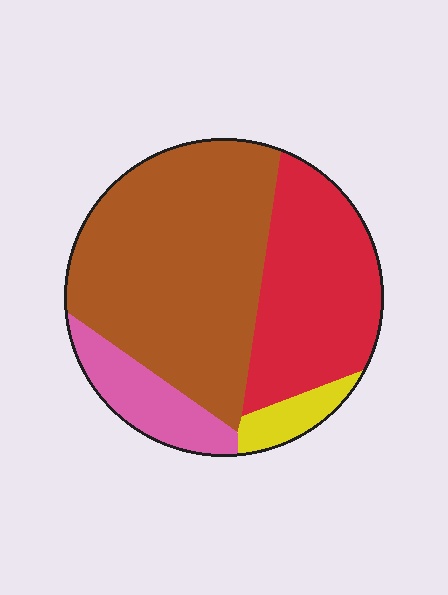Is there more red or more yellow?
Red.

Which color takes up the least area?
Yellow, at roughly 5%.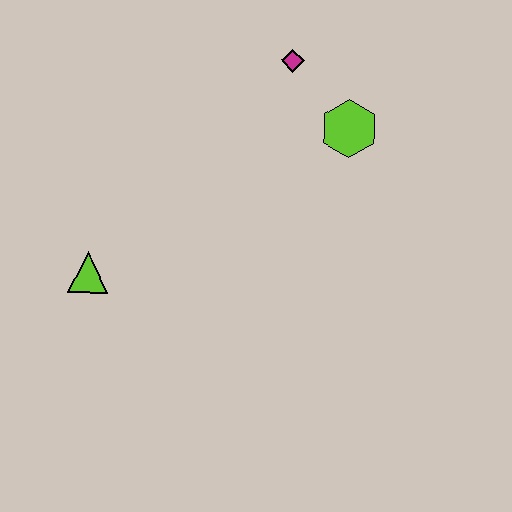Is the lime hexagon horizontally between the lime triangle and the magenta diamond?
No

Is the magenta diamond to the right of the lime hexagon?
No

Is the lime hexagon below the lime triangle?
No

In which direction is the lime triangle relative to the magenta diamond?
The lime triangle is below the magenta diamond.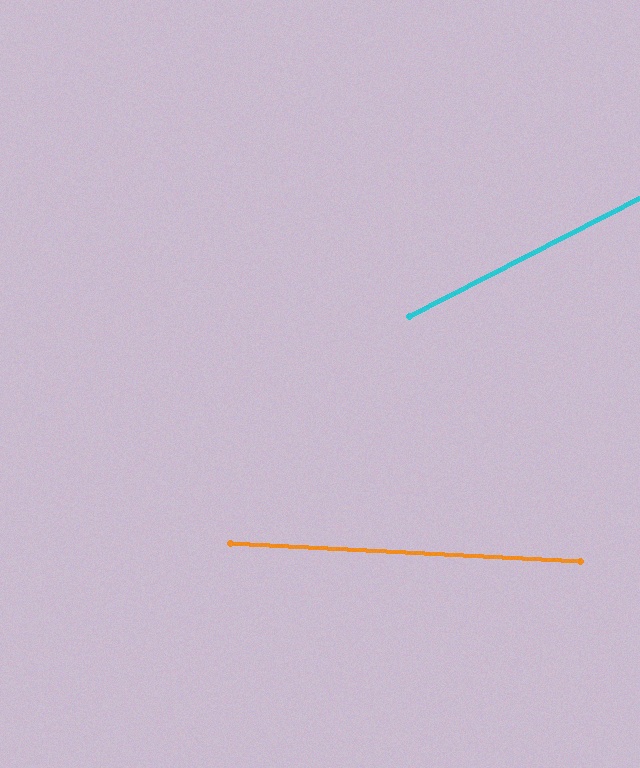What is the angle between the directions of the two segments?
Approximately 30 degrees.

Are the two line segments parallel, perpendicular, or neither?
Neither parallel nor perpendicular — they differ by about 30°.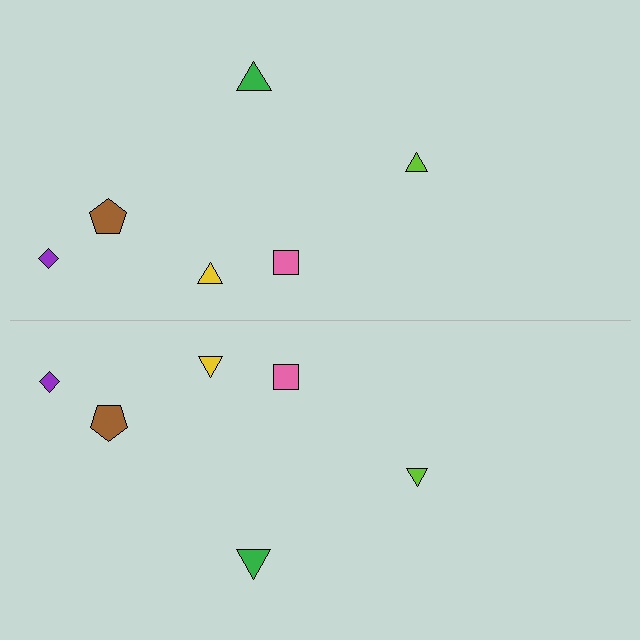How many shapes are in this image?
There are 12 shapes in this image.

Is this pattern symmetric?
Yes, this pattern has bilateral (reflection) symmetry.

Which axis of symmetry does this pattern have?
The pattern has a horizontal axis of symmetry running through the center of the image.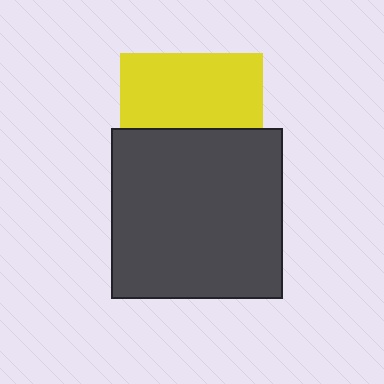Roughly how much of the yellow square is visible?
About half of it is visible (roughly 52%).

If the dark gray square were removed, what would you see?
You would see the complete yellow square.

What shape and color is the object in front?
The object in front is a dark gray square.